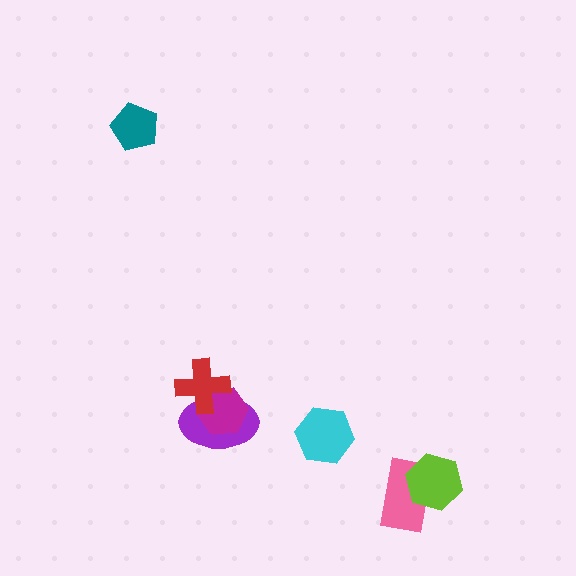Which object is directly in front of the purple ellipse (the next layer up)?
The magenta hexagon is directly in front of the purple ellipse.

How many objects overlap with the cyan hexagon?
0 objects overlap with the cyan hexagon.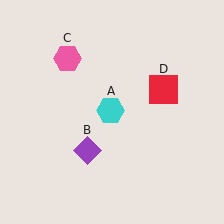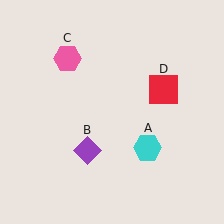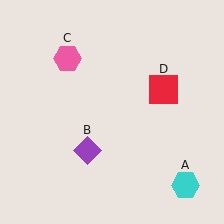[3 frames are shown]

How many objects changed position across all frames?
1 object changed position: cyan hexagon (object A).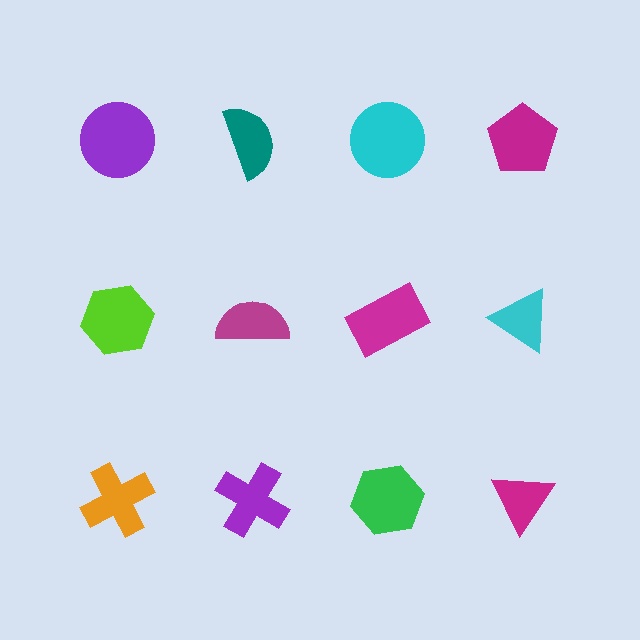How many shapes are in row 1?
4 shapes.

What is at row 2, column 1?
A lime hexagon.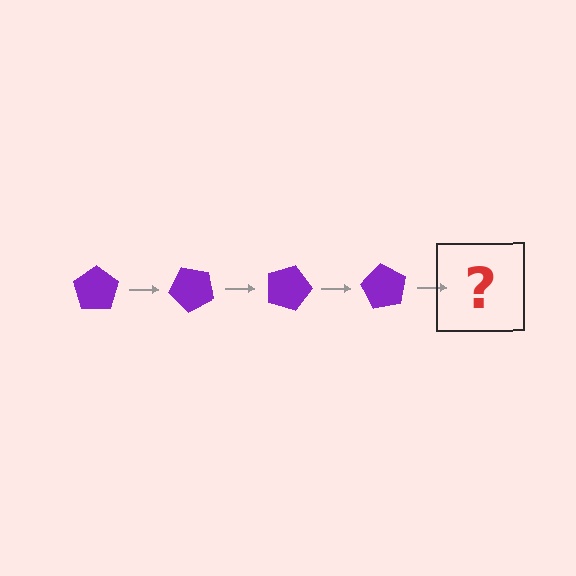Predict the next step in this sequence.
The next step is a purple pentagon rotated 180 degrees.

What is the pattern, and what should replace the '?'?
The pattern is that the pentagon rotates 45 degrees each step. The '?' should be a purple pentagon rotated 180 degrees.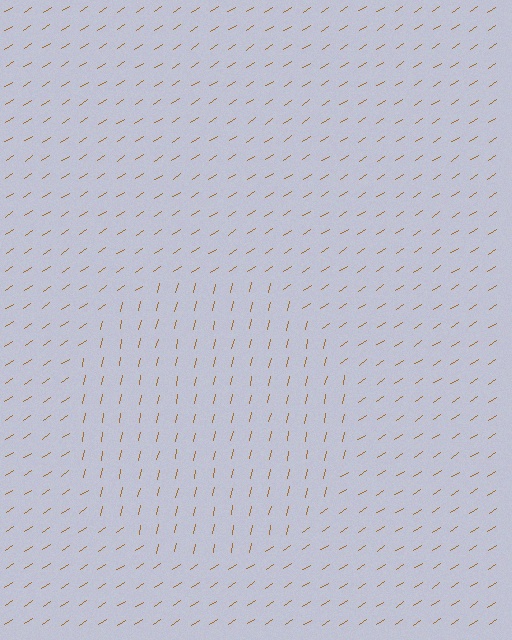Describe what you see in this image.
The image is filled with small brown line segments. A circle region in the image has lines oriented differently from the surrounding lines, creating a visible texture boundary.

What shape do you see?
I see a circle.